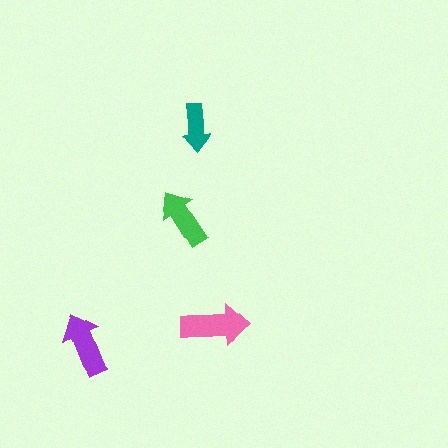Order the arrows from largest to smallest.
the pink one, the purple one, the green one, the teal one.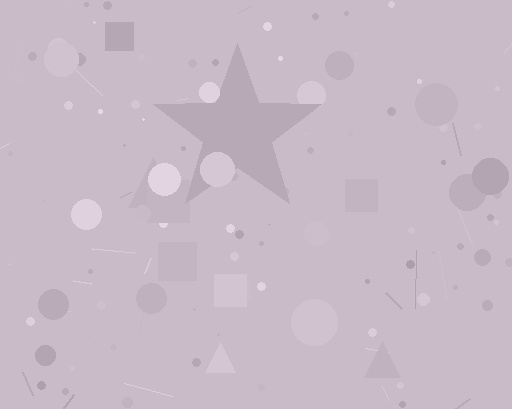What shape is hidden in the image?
A star is hidden in the image.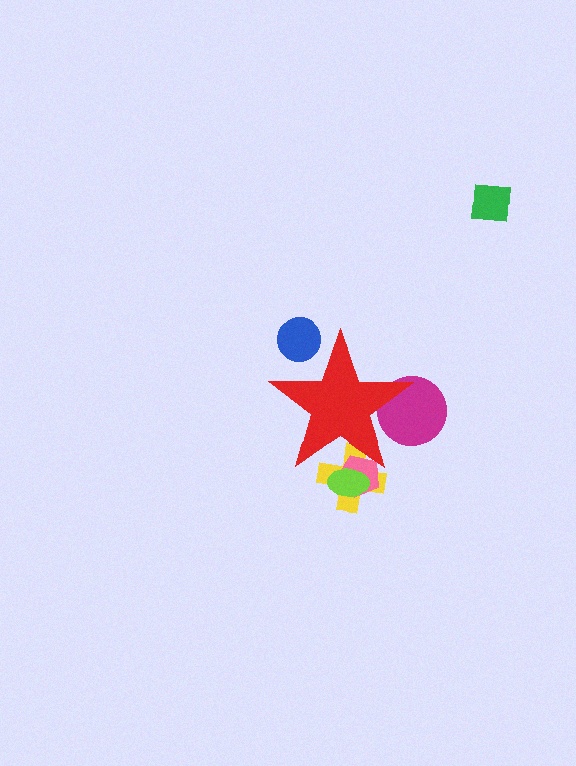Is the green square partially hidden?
No, the green square is fully visible.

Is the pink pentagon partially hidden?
Yes, the pink pentagon is partially hidden behind the red star.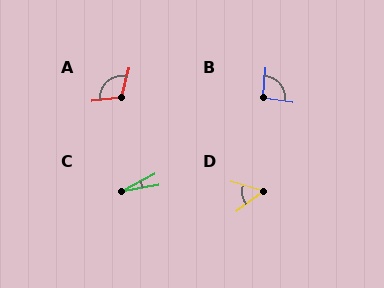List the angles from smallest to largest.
C (19°), D (52°), B (94°), A (112°).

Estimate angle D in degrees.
Approximately 52 degrees.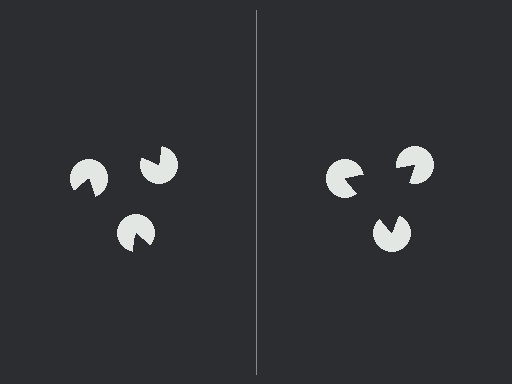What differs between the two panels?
The pac-man discs are positioned identically on both sides; only the wedge orientations differ. On the right they align to a triangle; on the left they are misaligned.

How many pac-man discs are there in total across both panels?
6 — 3 on each side.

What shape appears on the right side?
An illusory triangle.